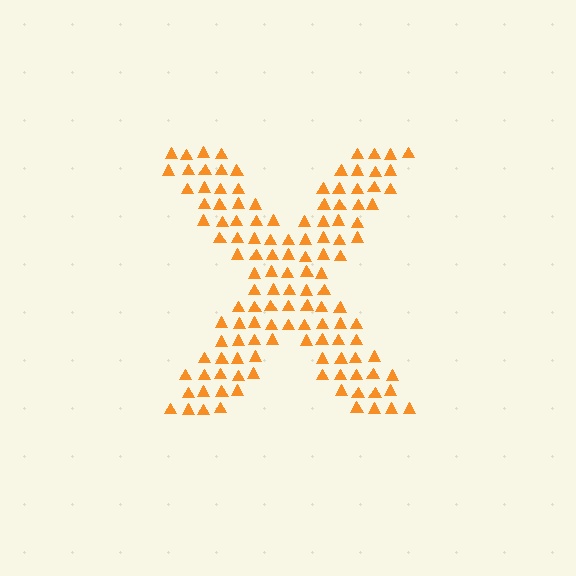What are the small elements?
The small elements are triangles.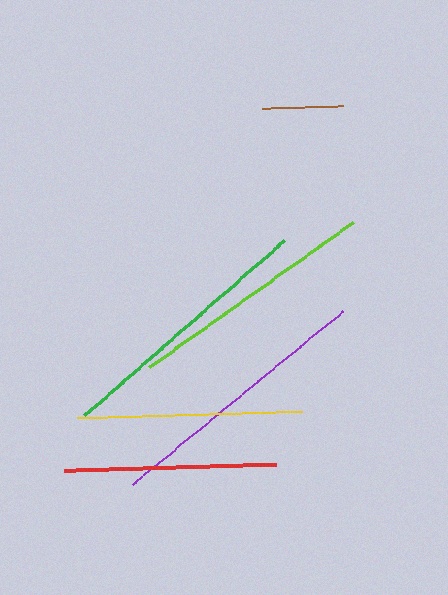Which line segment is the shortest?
The brown line is the shortest at approximately 81 pixels.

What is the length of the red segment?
The red segment is approximately 212 pixels long.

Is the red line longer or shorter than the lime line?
The lime line is longer than the red line.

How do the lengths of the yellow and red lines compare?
The yellow and red lines are approximately the same length.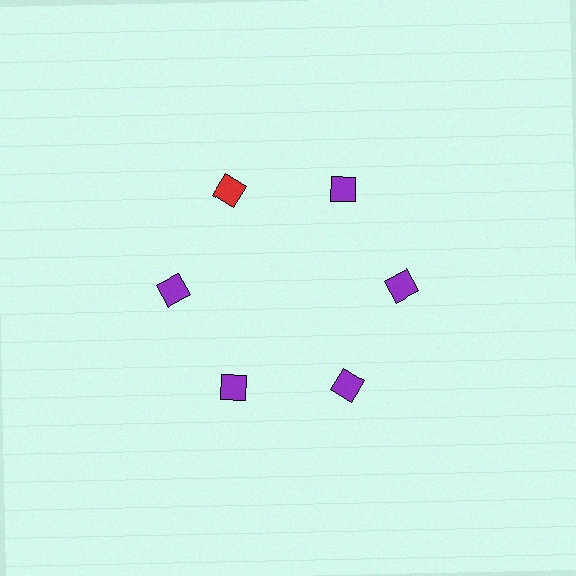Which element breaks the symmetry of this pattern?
The red diamond at roughly the 11 o'clock position breaks the symmetry. All other shapes are purple diamonds.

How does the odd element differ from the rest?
It has a different color: red instead of purple.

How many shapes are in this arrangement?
There are 6 shapes arranged in a ring pattern.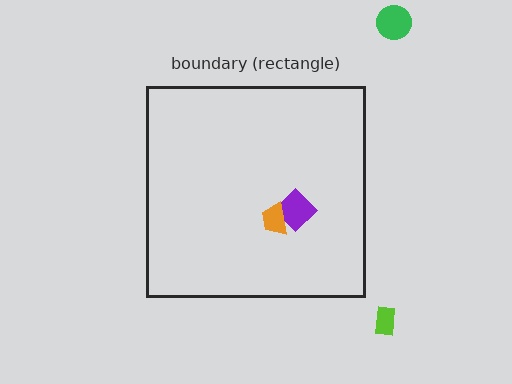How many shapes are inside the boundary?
2 inside, 2 outside.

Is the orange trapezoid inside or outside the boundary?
Inside.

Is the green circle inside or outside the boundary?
Outside.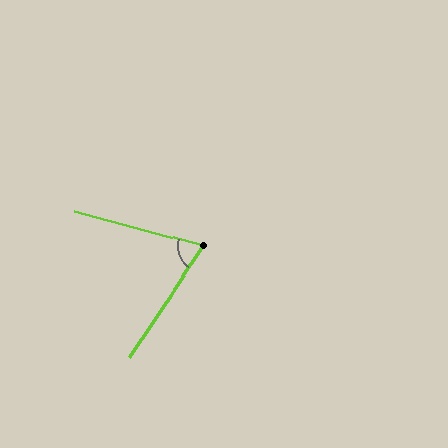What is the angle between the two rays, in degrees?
Approximately 71 degrees.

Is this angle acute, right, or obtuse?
It is acute.